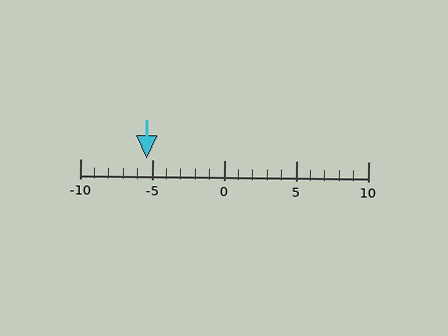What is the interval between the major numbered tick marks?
The major tick marks are spaced 5 units apart.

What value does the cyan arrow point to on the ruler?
The cyan arrow points to approximately -5.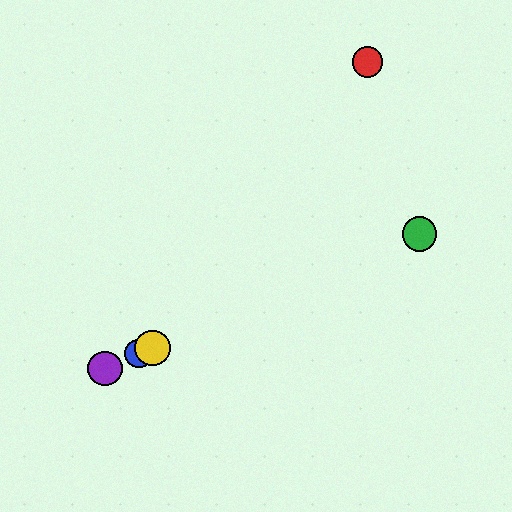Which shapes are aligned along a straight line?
The blue circle, the green circle, the yellow circle, the purple circle are aligned along a straight line.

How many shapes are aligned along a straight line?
4 shapes (the blue circle, the green circle, the yellow circle, the purple circle) are aligned along a straight line.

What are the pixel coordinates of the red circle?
The red circle is at (367, 62).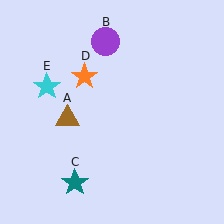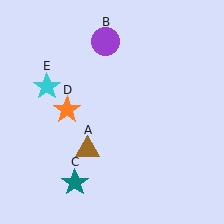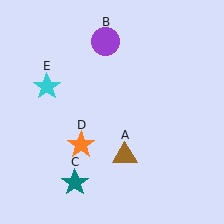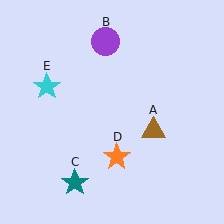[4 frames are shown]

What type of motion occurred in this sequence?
The brown triangle (object A), orange star (object D) rotated counterclockwise around the center of the scene.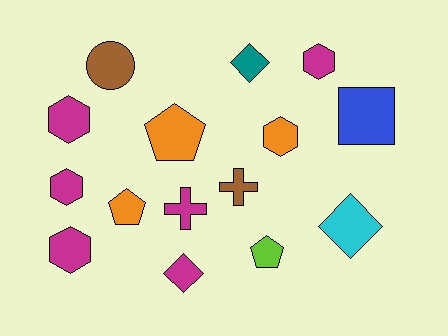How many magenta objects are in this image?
There are 6 magenta objects.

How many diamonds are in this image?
There are 3 diamonds.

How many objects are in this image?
There are 15 objects.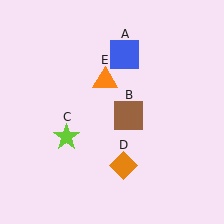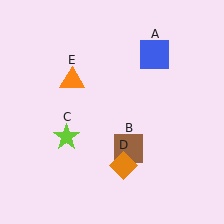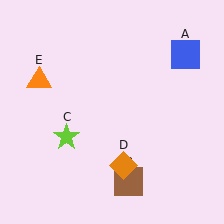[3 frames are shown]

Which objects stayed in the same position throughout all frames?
Lime star (object C) and orange diamond (object D) remained stationary.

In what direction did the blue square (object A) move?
The blue square (object A) moved right.